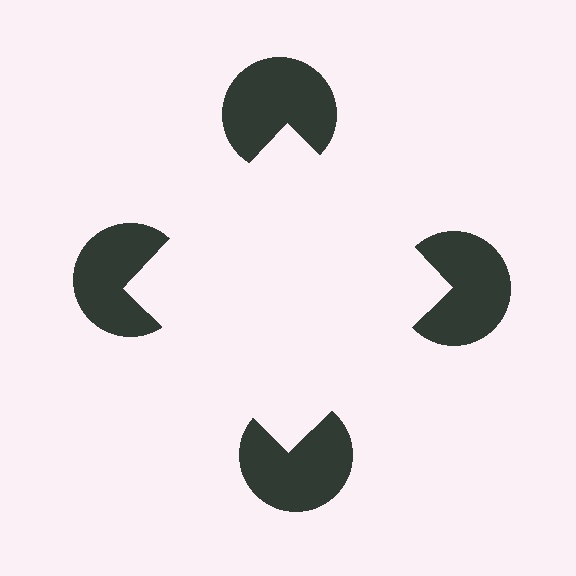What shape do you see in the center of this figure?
An illusory square — its edges are inferred from the aligned wedge cuts in the pac-man discs, not physically drawn.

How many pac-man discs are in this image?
There are 4 — one at each vertex of the illusory square.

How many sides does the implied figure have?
4 sides.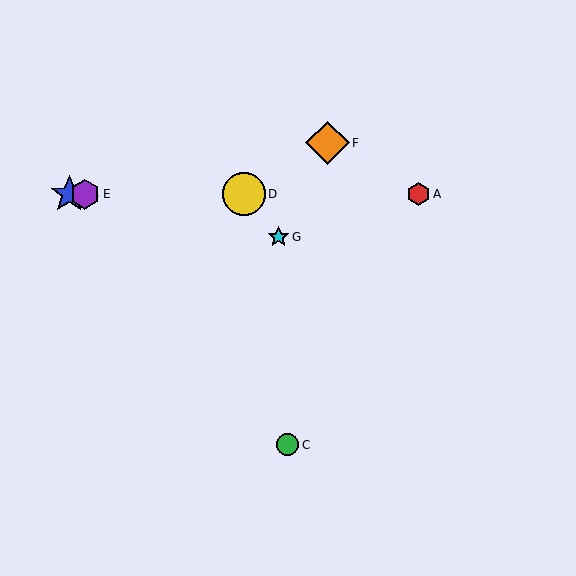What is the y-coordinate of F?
Object F is at y≈143.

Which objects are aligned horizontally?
Objects A, B, D, E are aligned horizontally.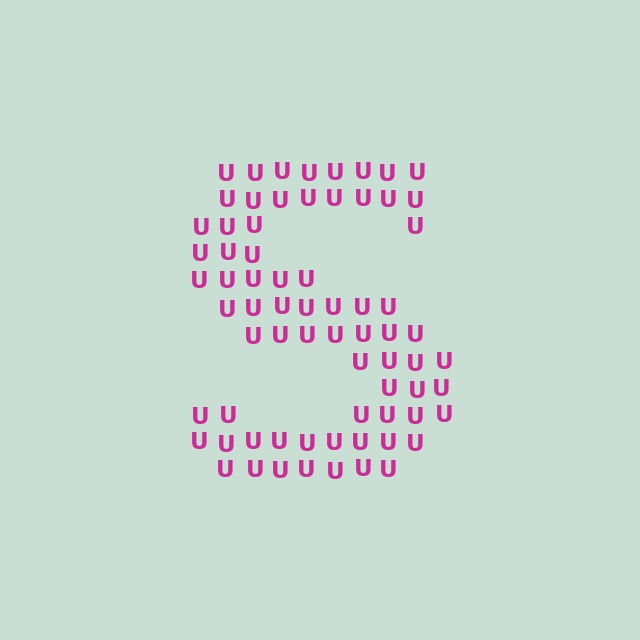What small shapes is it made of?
It is made of small letter U's.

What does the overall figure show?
The overall figure shows the letter S.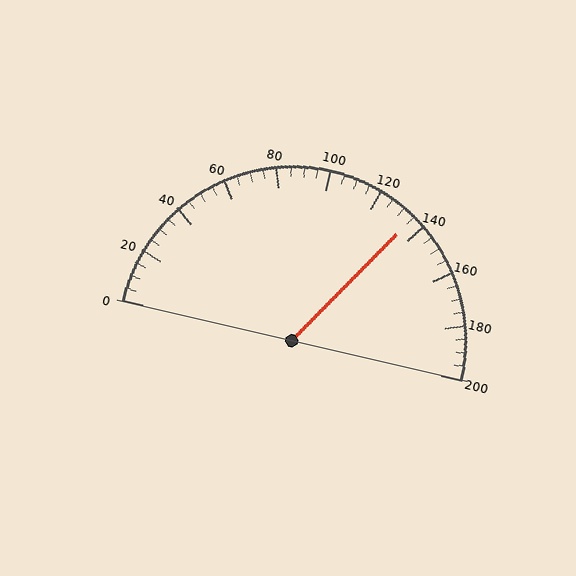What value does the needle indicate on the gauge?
The needle indicates approximately 135.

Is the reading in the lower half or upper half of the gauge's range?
The reading is in the upper half of the range (0 to 200).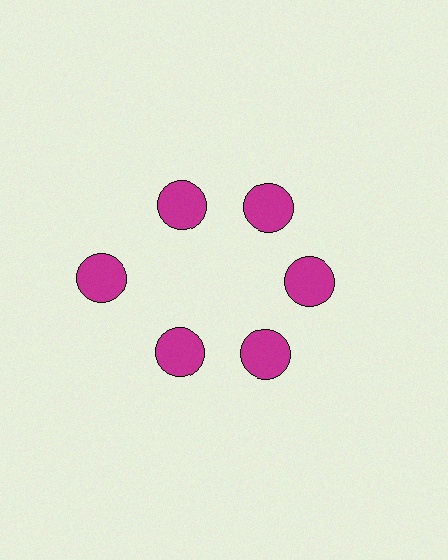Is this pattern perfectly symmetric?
No. The 6 magenta circles are arranged in a ring, but one element near the 9 o'clock position is pushed outward from the center, breaking the 6-fold rotational symmetry.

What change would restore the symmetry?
The symmetry would be restored by moving it inward, back onto the ring so that all 6 circles sit at equal angles and equal distance from the center.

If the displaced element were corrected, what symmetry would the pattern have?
It would have 6-fold rotational symmetry — the pattern would map onto itself every 60 degrees.